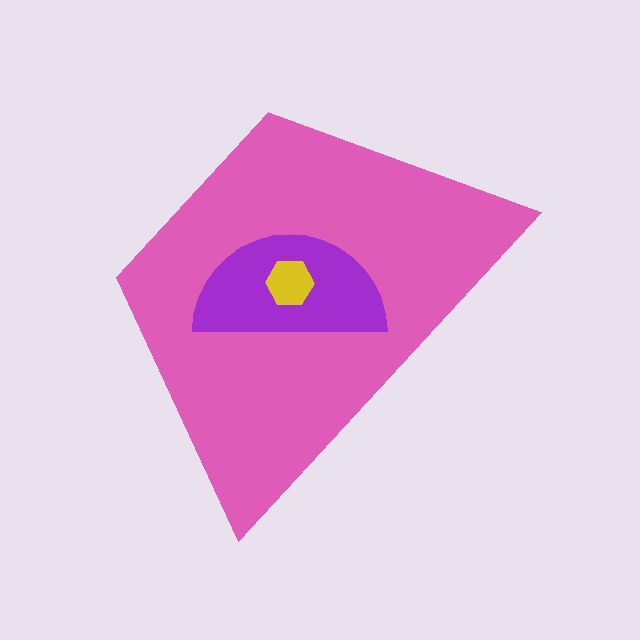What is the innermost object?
The yellow hexagon.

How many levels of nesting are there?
3.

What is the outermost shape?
The pink trapezoid.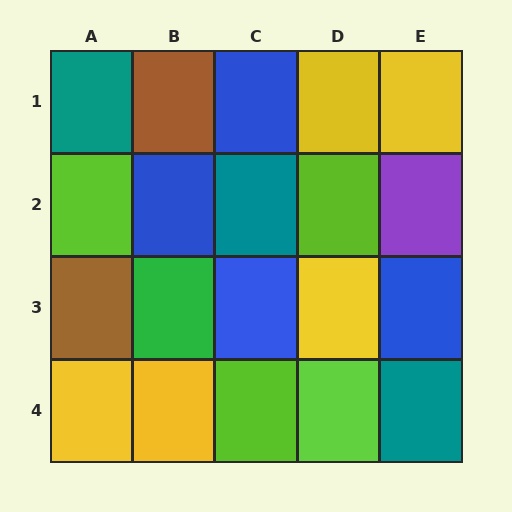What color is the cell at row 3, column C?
Blue.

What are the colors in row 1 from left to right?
Teal, brown, blue, yellow, yellow.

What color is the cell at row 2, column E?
Purple.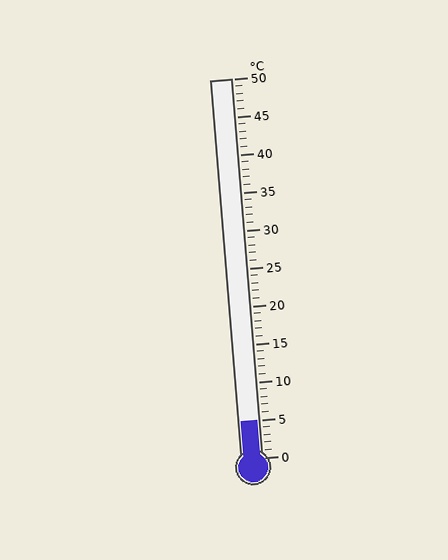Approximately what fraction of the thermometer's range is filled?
The thermometer is filled to approximately 10% of its range.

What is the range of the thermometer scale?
The thermometer scale ranges from 0°C to 50°C.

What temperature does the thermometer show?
The thermometer shows approximately 5°C.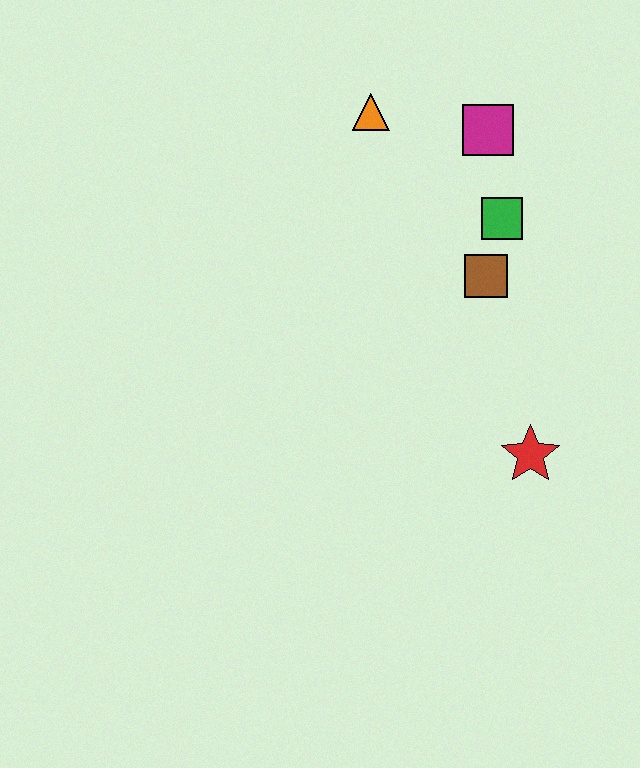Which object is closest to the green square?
The brown square is closest to the green square.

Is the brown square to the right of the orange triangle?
Yes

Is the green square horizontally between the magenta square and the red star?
Yes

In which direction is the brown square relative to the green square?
The brown square is below the green square.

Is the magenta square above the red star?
Yes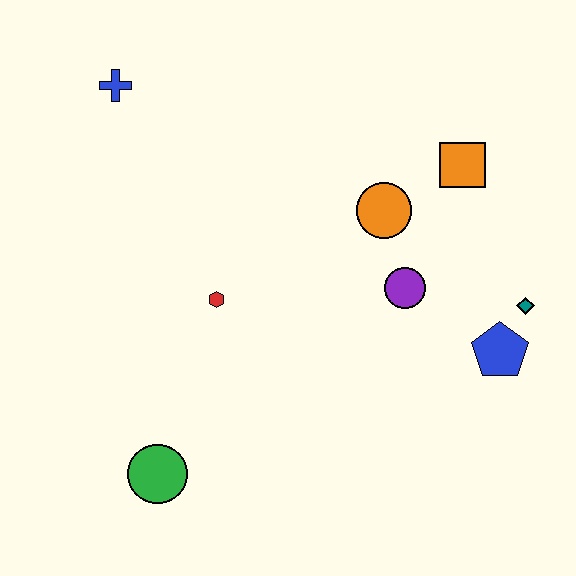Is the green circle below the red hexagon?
Yes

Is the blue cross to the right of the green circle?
No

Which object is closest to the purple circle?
The orange circle is closest to the purple circle.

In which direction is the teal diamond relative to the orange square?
The teal diamond is below the orange square.